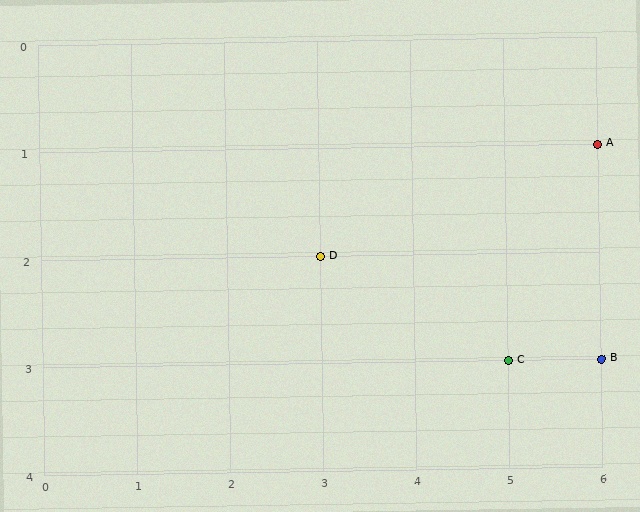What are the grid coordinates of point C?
Point C is at grid coordinates (5, 3).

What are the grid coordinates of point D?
Point D is at grid coordinates (3, 2).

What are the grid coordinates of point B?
Point B is at grid coordinates (6, 3).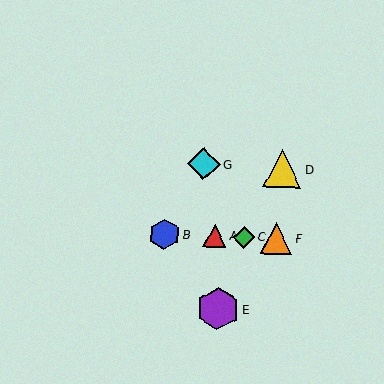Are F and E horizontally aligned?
No, F is at y≈238 and E is at y≈309.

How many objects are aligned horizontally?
4 objects (A, B, C, F) are aligned horizontally.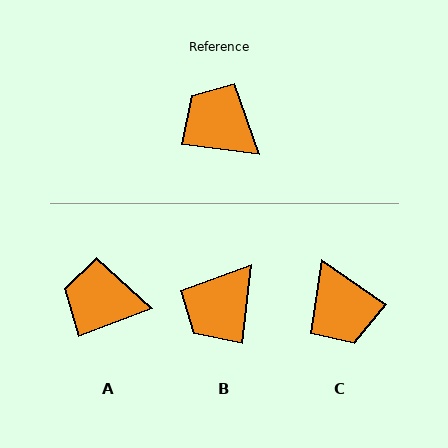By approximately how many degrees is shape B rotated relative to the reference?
Approximately 91 degrees counter-clockwise.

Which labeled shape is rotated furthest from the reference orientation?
C, about 152 degrees away.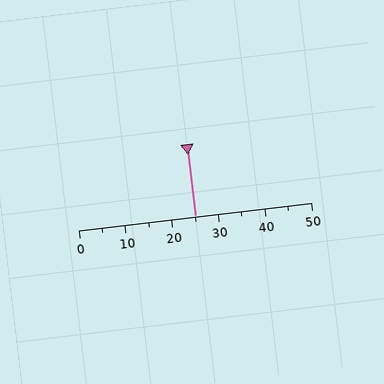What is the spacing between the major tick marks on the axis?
The major ticks are spaced 10 apart.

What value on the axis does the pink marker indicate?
The marker indicates approximately 25.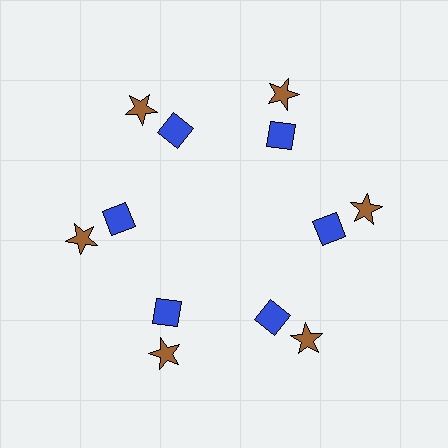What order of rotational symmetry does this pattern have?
This pattern has 6-fold rotational symmetry.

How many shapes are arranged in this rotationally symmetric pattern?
There are 12 shapes, arranged in 6 groups of 2.